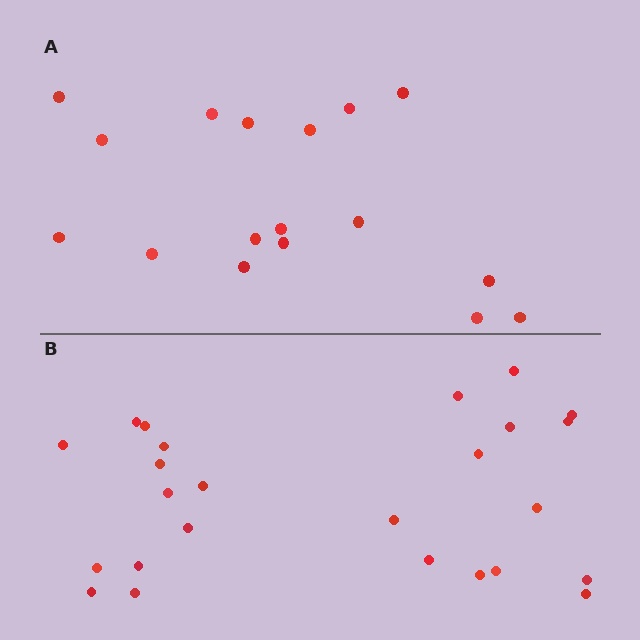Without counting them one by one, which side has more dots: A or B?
Region B (the bottom region) has more dots.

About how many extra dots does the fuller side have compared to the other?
Region B has roughly 8 or so more dots than region A.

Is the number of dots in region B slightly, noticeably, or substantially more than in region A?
Region B has substantially more. The ratio is roughly 1.5 to 1.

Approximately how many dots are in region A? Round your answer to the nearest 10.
About 20 dots. (The exact count is 17, which rounds to 20.)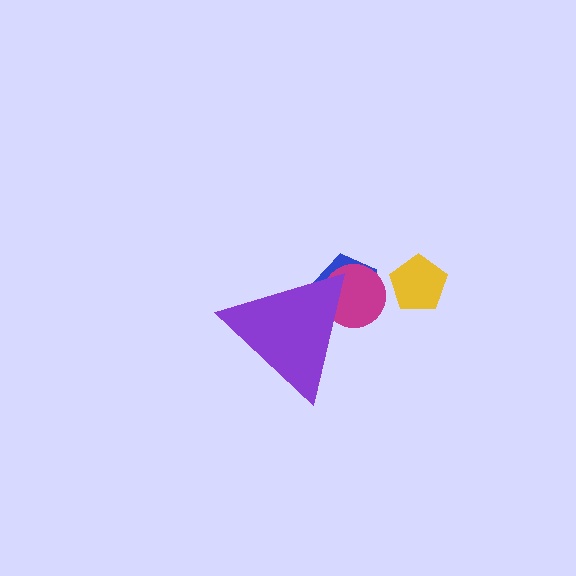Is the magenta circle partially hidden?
Yes, the magenta circle is partially hidden behind the purple triangle.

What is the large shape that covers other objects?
A purple triangle.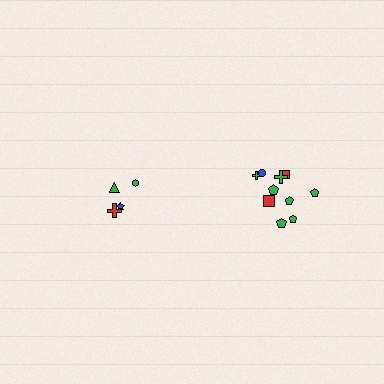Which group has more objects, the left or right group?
The right group.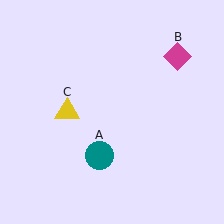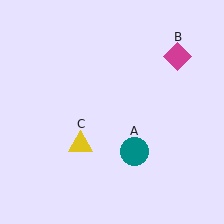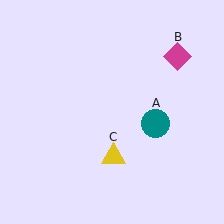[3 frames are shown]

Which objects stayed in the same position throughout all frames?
Magenta diamond (object B) remained stationary.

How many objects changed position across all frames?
2 objects changed position: teal circle (object A), yellow triangle (object C).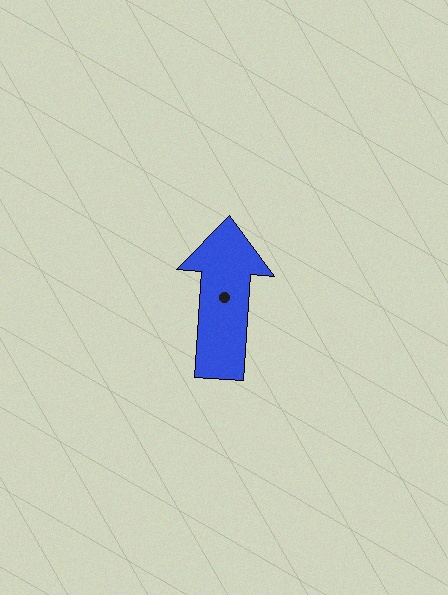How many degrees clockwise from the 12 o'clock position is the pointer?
Approximately 4 degrees.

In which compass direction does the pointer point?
North.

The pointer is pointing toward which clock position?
Roughly 12 o'clock.